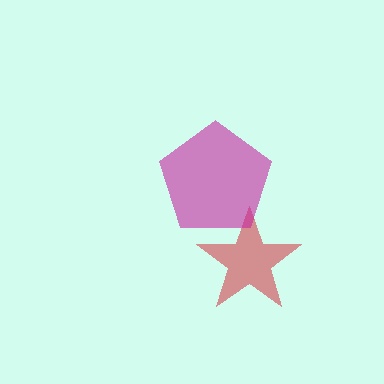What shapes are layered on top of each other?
The layered shapes are: a red star, a magenta pentagon.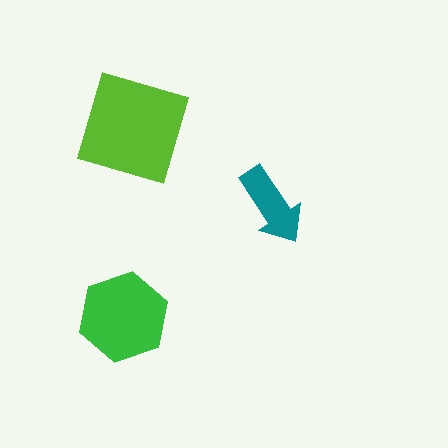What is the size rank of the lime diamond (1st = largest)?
1st.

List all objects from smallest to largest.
The teal arrow, the green hexagon, the lime diamond.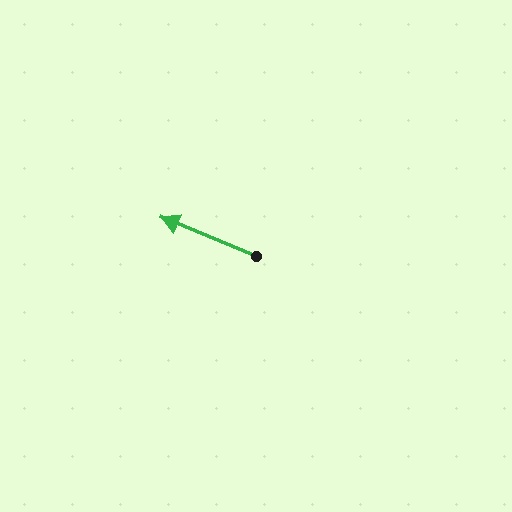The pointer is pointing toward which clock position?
Roughly 10 o'clock.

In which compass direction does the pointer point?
West.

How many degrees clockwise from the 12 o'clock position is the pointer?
Approximately 292 degrees.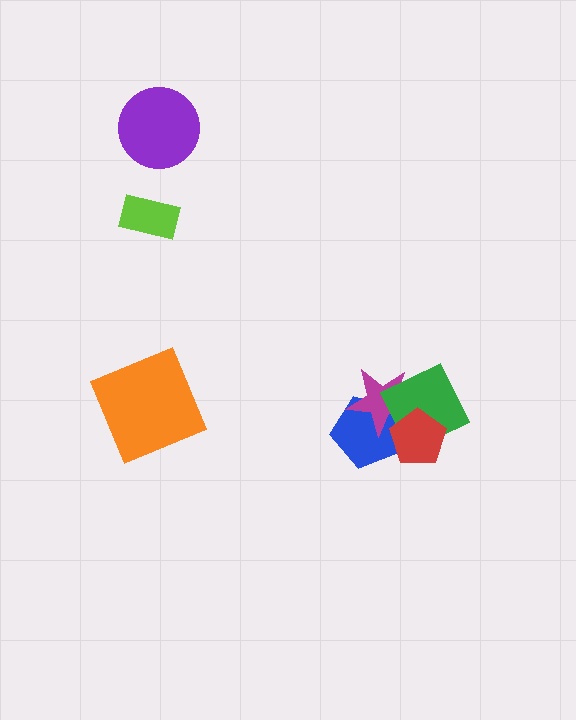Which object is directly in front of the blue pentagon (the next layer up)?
The magenta star is directly in front of the blue pentagon.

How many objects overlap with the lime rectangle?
0 objects overlap with the lime rectangle.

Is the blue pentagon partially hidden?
Yes, it is partially covered by another shape.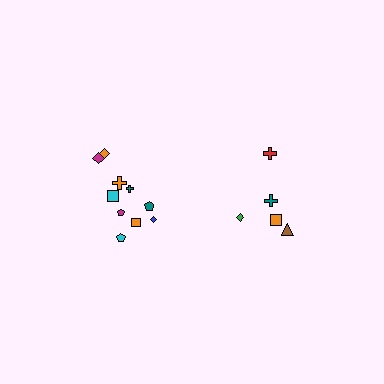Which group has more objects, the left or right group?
The left group.